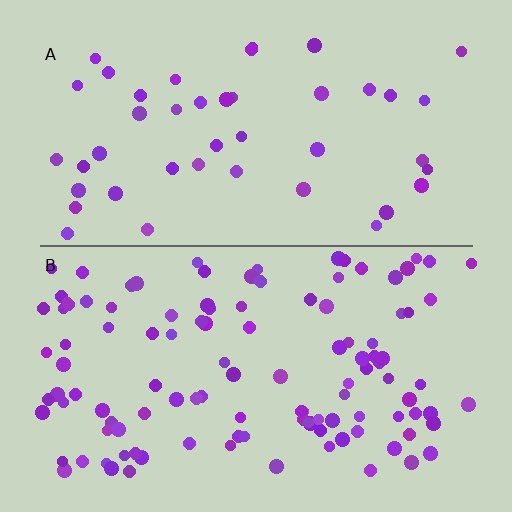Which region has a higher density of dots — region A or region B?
B (the bottom).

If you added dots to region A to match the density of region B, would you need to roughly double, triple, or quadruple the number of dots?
Approximately triple.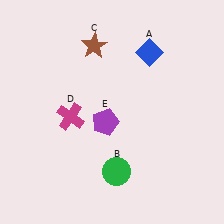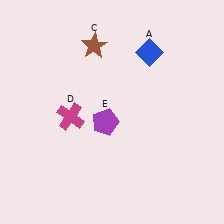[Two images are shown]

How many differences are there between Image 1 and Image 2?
There is 1 difference between the two images.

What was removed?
The green circle (B) was removed in Image 2.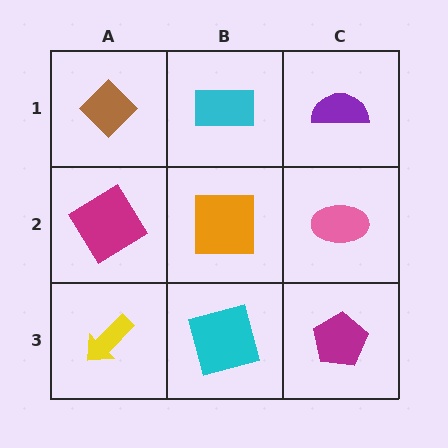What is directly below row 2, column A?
A yellow arrow.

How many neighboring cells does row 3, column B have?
3.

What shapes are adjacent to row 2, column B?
A cyan rectangle (row 1, column B), a cyan square (row 3, column B), a magenta diamond (row 2, column A), a pink ellipse (row 2, column C).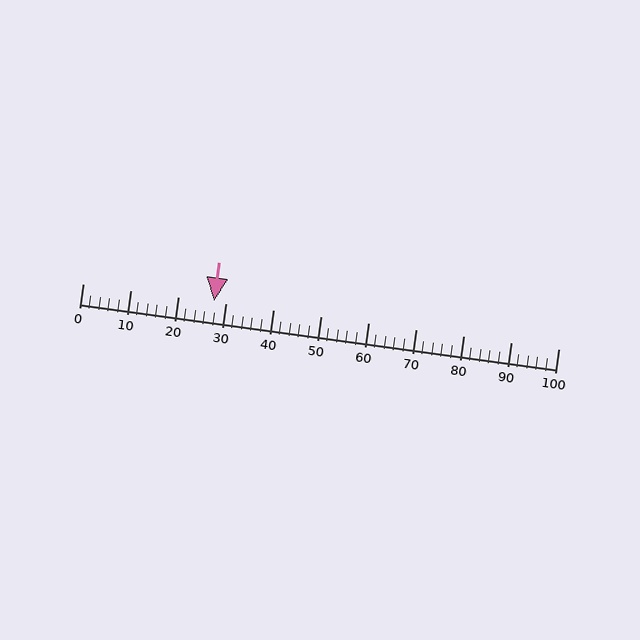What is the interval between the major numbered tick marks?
The major tick marks are spaced 10 units apart.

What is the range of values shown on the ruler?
The ruler shows values from 0 to 100.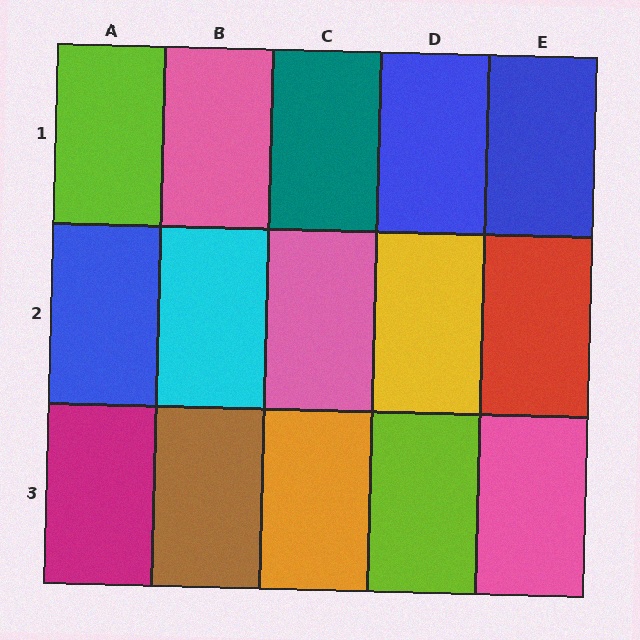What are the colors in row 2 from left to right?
Blue, cyan, pink, yellow, red.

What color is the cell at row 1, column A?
Lime.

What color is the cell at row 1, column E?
Blue.